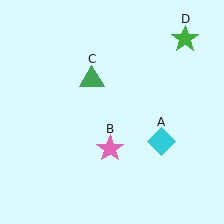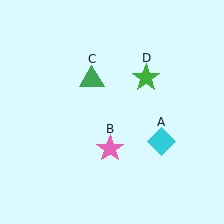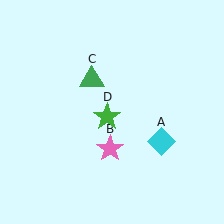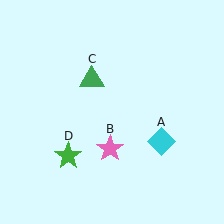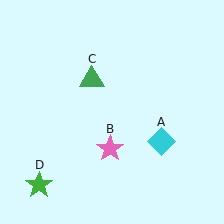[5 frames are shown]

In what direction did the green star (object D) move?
The green star (object D) moved down and to the left.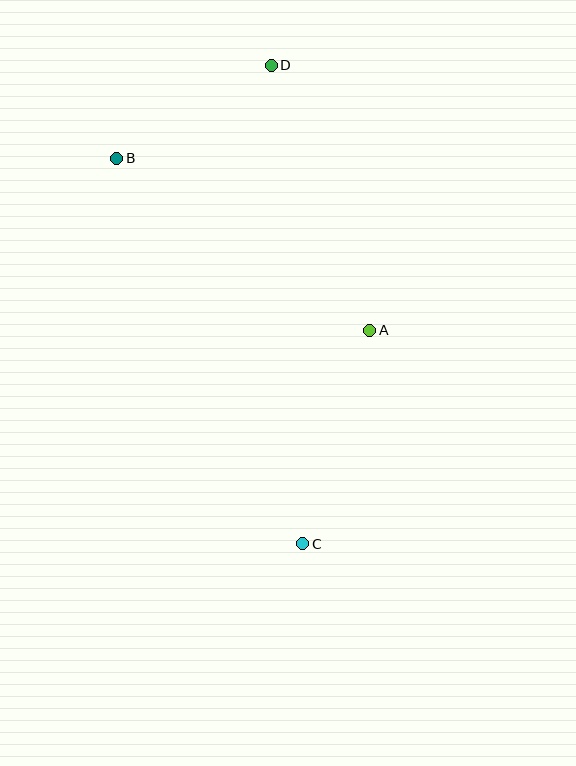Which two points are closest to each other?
Points B and D are closest to each other.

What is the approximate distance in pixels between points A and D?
The distance between A and D is approximately 283 pixels.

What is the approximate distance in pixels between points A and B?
The distance between A and B is approximately 306 pixels.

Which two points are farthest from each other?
Points C and D are farthest from each other.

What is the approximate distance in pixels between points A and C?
The distance between A and C is approximately 224 pixels.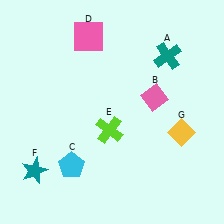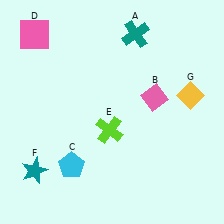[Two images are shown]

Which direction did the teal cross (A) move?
The teal cross (A) moved left.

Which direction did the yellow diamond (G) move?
The yellow diamond (G) moved up.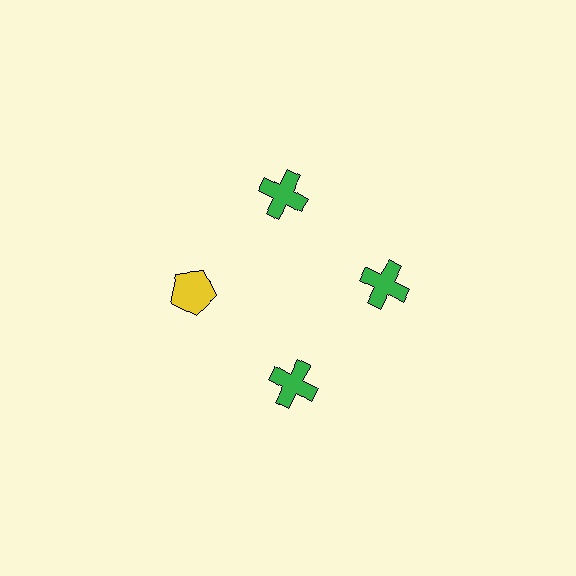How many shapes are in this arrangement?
There are 4 shapes arranged in a ring pattern.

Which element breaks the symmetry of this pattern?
The yellow pentagon at roughly the 9 o'clock position breaks the symmetry. All other shapes are green crosses.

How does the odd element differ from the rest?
It differs in both color (yellow instead of green) and shape (pentagon instead of cross).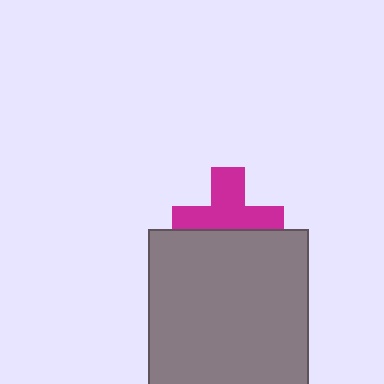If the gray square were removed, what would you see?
You would see the complete magenta cross.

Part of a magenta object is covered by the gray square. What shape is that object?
It is a cross.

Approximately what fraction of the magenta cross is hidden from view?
Roughly 38% of the magenta cross is hidden behind the gray square.